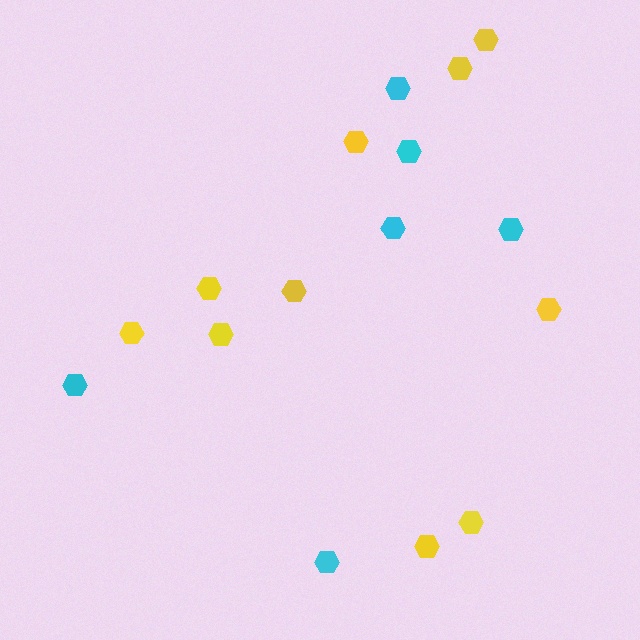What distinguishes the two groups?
There are 2 groups: one group of yellow hexagons (10) and one group of cyan hexagons (6).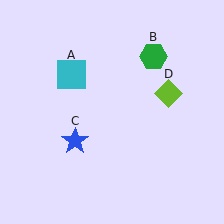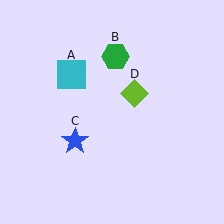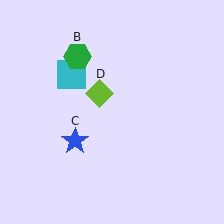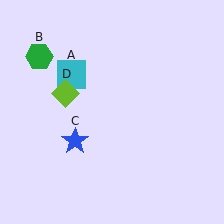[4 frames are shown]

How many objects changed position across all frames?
2 objects changed position: green hexagon (object B), lime diamond (object D).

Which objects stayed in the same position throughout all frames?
Cyan square (object A) and blue star (object C) remained stationary.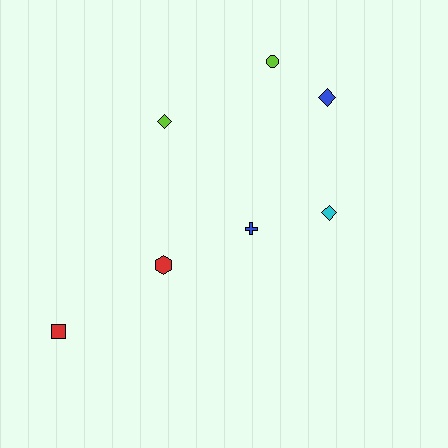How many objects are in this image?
There are 7 objects.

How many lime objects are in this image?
There are 2 lime objects.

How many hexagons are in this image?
There is 1 hexagon.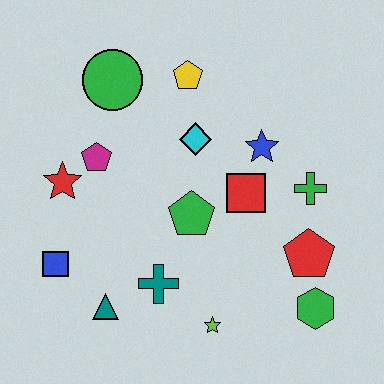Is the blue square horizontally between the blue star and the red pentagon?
No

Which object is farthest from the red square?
The blue square is farthest from the red square.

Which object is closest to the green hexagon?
The red pentagon is closest to the green hexagon.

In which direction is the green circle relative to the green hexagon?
The green circle is above the green hexagon.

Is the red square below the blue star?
Yes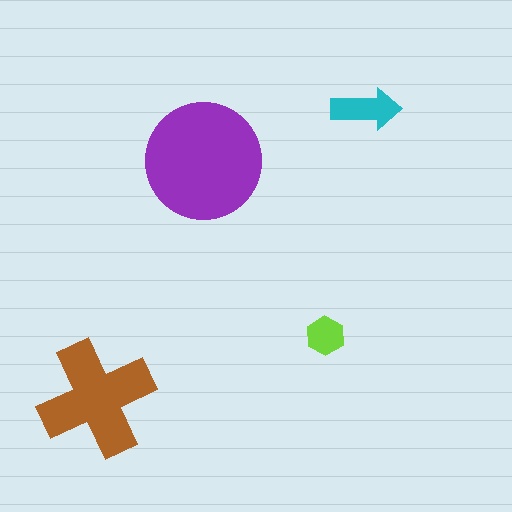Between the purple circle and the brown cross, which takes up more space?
The purple circle.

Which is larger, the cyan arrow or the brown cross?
The brown cross.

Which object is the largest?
The purple circle.